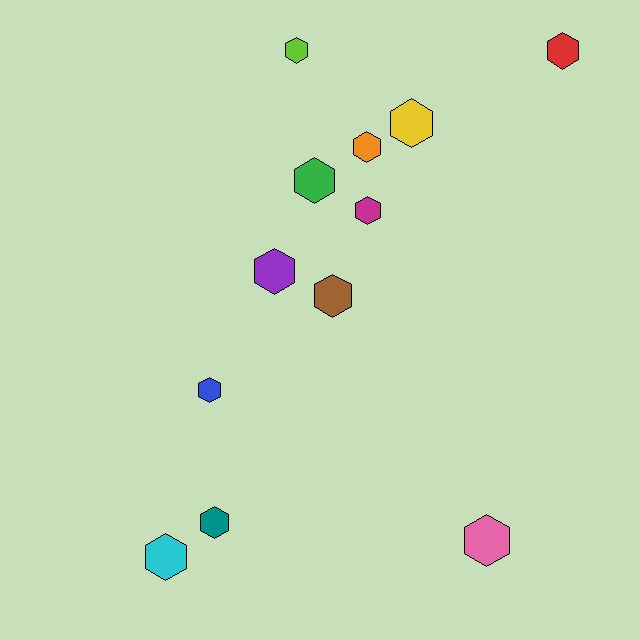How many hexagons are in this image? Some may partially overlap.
There are 12 hexagons.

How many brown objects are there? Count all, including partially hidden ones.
There is 1 brown object.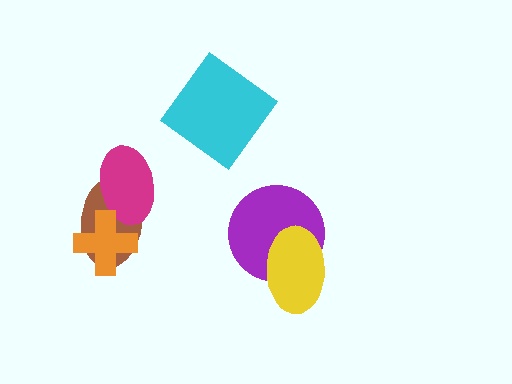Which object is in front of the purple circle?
The yellow ellipse is in front of the purple circle.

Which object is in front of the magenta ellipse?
The orange cross is in front of the magenta ellipse.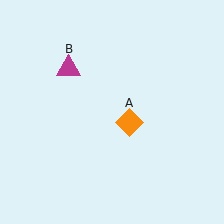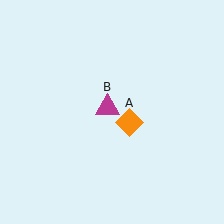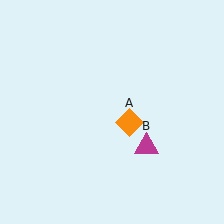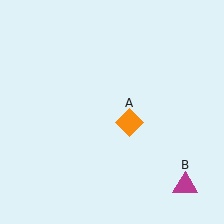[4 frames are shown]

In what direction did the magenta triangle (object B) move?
The magenta triangle (object B) moved down and to the right.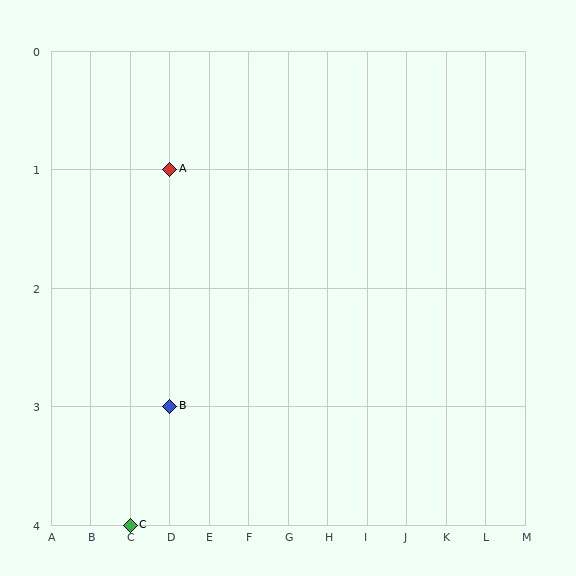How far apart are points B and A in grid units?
Points B and A are 2 rows apart.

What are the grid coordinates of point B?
Point B is at grid coordinates (D, 3).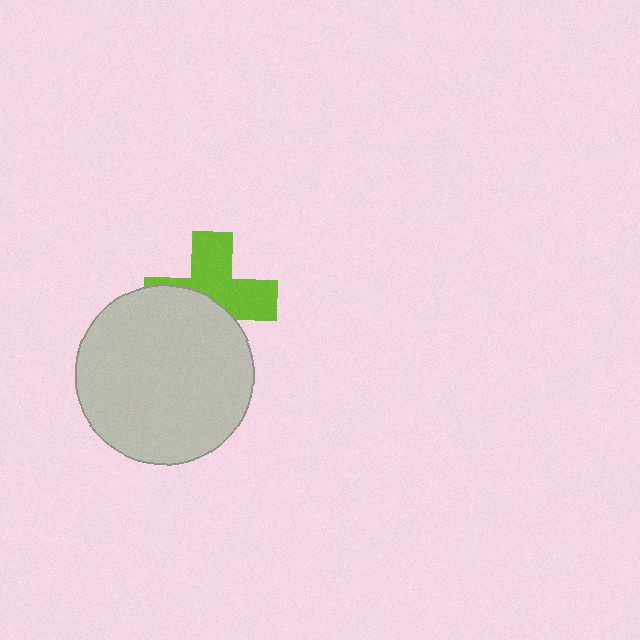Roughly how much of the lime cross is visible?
About half of it is visible (roughly 54%).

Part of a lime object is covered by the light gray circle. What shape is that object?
It is a cross.